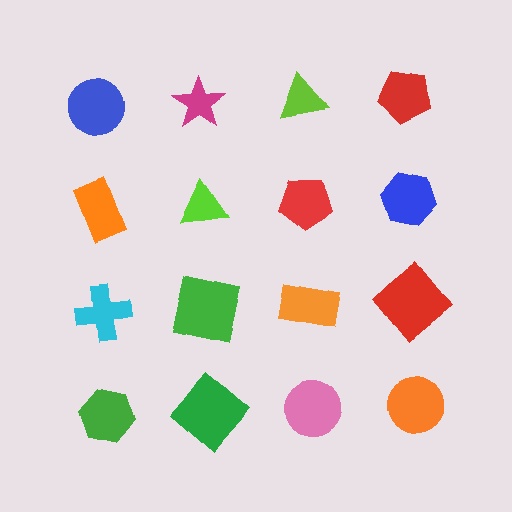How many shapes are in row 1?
4 shapes.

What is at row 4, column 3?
A pink circle.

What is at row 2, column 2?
A lime triangle.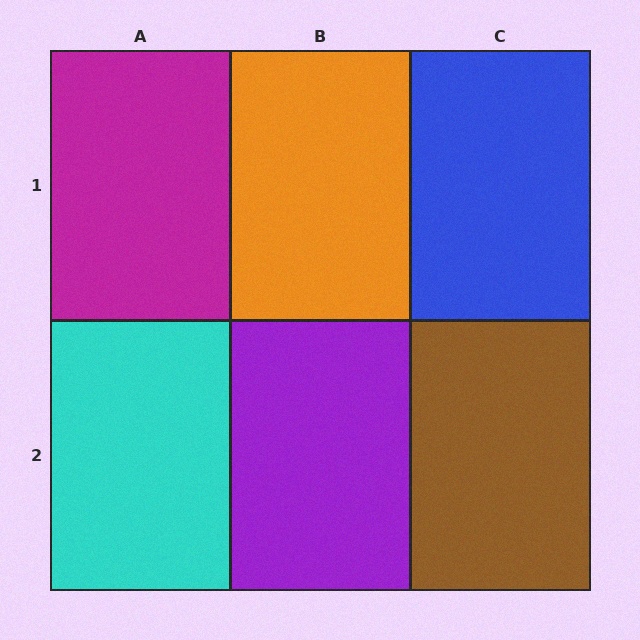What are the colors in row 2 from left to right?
Cyan, purple, brown.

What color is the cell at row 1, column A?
Magenta.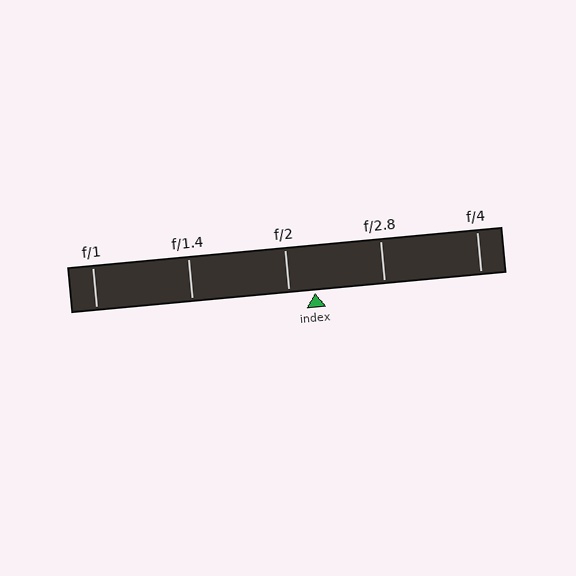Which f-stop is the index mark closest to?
The index mark is closest to f/2.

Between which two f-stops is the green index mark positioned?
The index mark is between f/2 and f/2.8.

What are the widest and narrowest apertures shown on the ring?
The widest aperture shown is f/1 and the narrowest is f/4.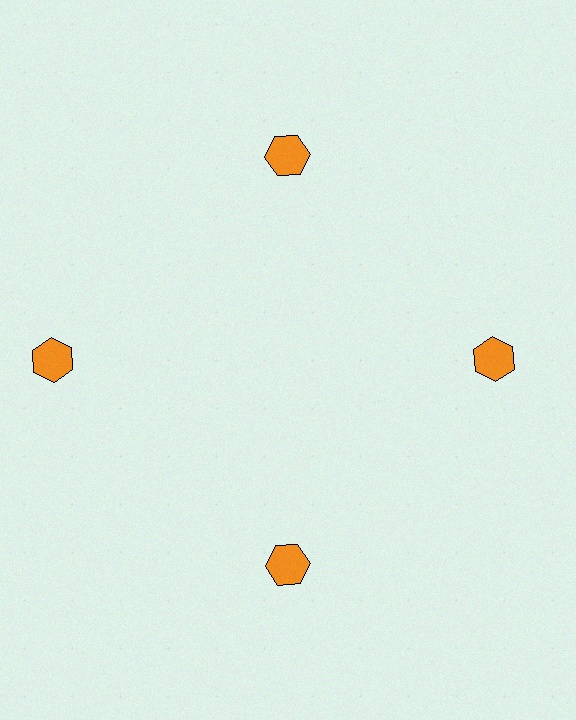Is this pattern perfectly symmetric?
No. The 4 orange hexagons are arranged in a ring, but one element near the 9 o'clock position is pushed outward from the center, breaking the 4-fold rotational symmetry.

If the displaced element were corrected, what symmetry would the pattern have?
It would have 4-fold rotational symmetry — the pattern would map onto itself every 90 degrees.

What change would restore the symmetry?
The symmetry would be restored by moving it inward, back onto the ring so that all 4 hexagons sit at equal angles and equal distance from the center.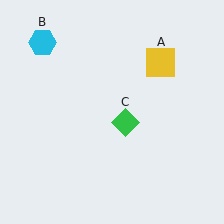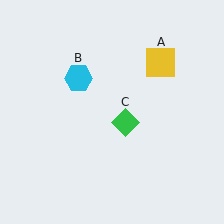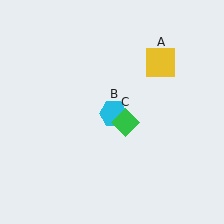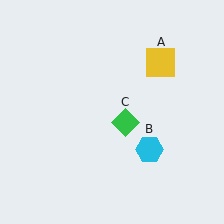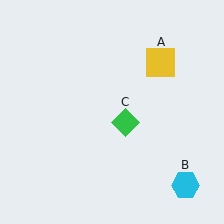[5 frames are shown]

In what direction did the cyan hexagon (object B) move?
The cyan hexagon (object B) moved down and to the right.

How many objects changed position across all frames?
1 object changed position: cyan hexagon (object B).